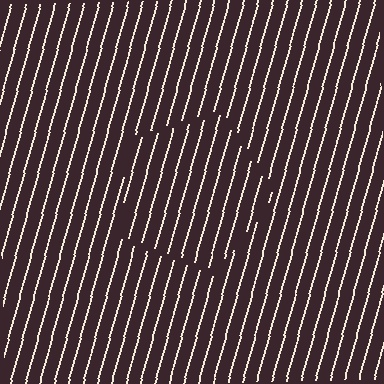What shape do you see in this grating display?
An illusory pentagon. The interior of the shape contains the same grating, shifted by half a period — the contour is defined by the phase discontinuity where line-ends from the inner and outer gratings abut.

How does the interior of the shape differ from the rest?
The interior of the shape contains the same grating, shifted by half a period — the contour is defined by the phase discontinuity where line-ends from the inner and outer gratings abut.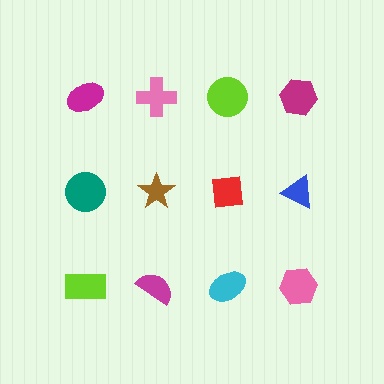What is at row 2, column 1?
A teal circle.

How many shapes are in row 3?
4 shapes.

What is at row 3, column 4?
A pink hexagon.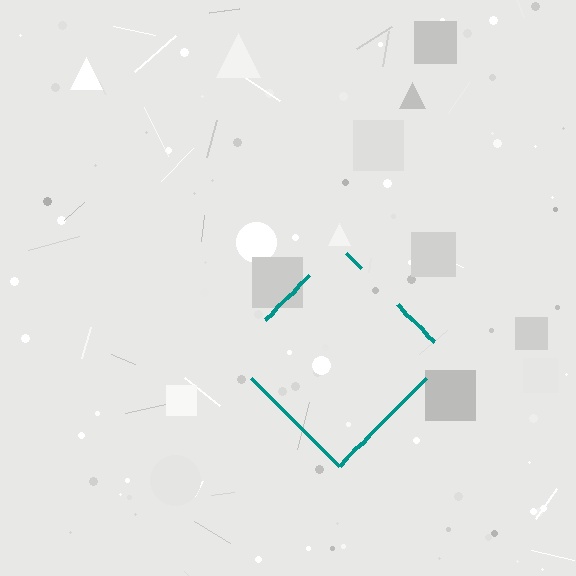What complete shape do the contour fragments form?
The contour fragments form a diamond.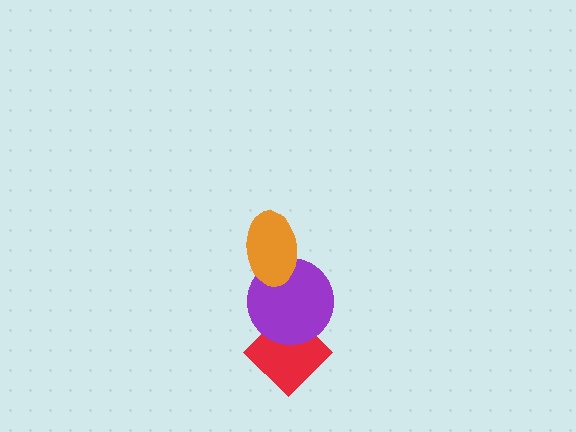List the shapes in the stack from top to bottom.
From top to bottom: the orange ellipse, the purple circle, the red diamond.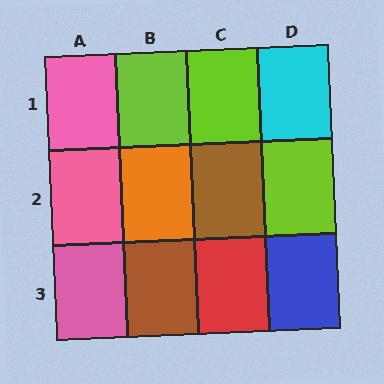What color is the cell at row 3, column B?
Brown.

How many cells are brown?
2 cells are brown.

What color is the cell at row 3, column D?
Blue.